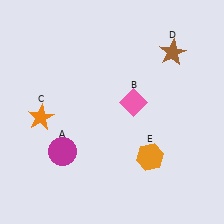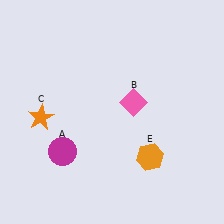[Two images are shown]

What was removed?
The brown star (D) was removed in Image 2.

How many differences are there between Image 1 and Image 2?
There is 1 difference between the two images.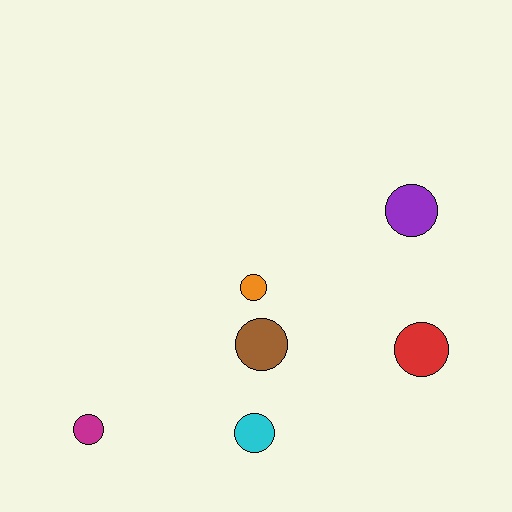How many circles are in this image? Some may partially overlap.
There are 6 circles.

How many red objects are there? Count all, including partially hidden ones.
There is 1 red object.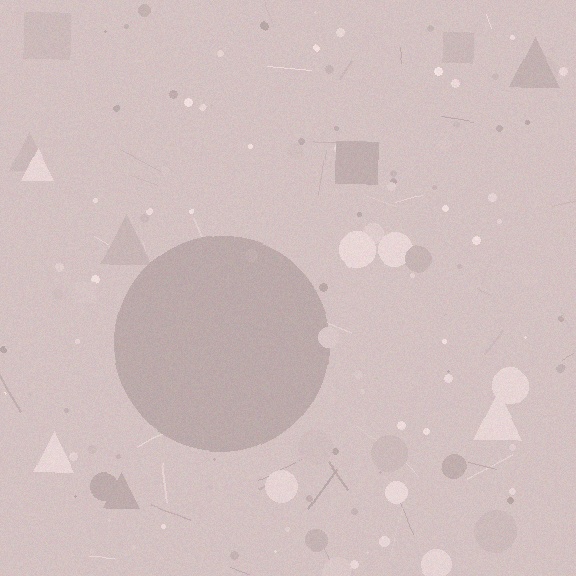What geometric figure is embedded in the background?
A circle is embedded in the background.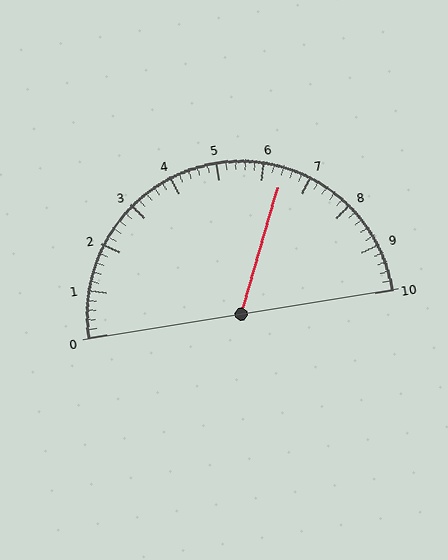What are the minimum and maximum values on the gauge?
The gauge ranges from 0 to 10.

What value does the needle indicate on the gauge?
The needle indicates approximately 6.4.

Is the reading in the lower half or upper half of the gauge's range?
The reading is in the upper half of the range (0 to 10).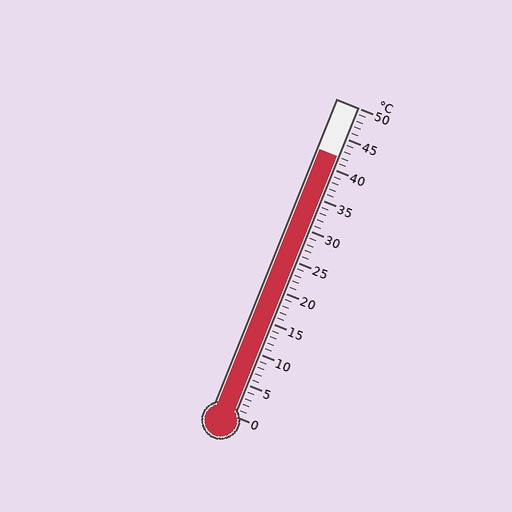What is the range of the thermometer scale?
The thermometer scale ranges from 0°C to 50°C.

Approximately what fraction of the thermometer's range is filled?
The thermometer is filled to approximately 85% of its range.